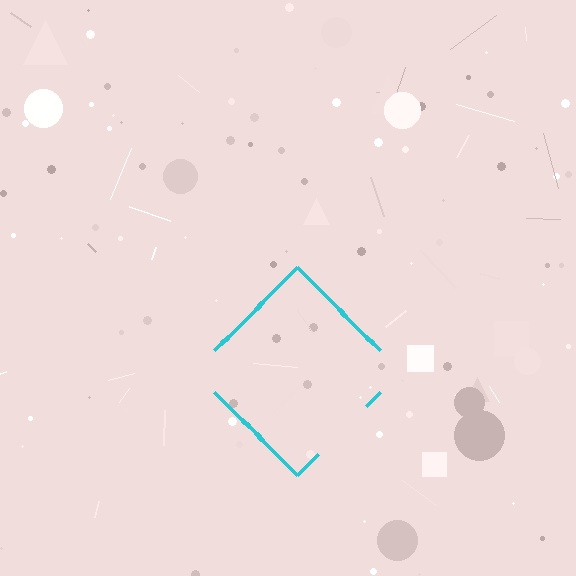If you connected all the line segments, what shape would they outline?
They would outline a diamond.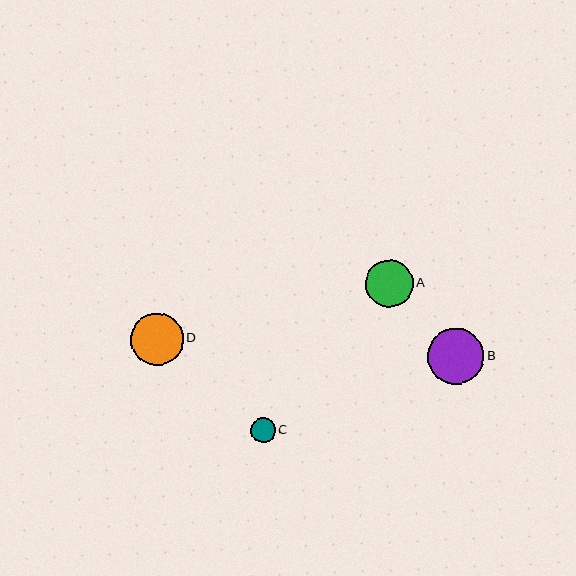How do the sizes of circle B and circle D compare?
Circle B and circle D are approximately the same size.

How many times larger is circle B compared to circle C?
Circle B is approximately 2.2 times the size of circle C.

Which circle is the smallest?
Circle C is the smallest with a size of approximately 25 pixels.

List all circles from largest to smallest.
From largest to smallest: B, D, A, C.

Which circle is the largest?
Circle B is the largest with a size of approximately 57 pixels.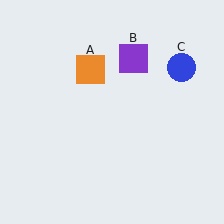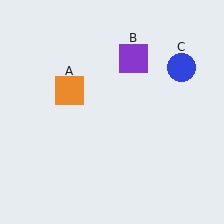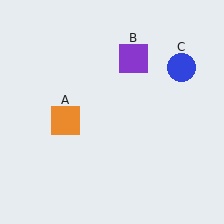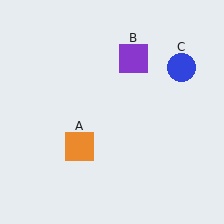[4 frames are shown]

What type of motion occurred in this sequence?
The orange square (object A) rotated counterclockwise around the center of the scene.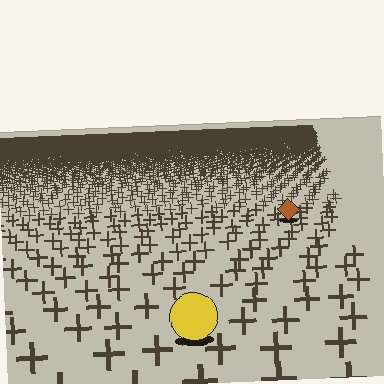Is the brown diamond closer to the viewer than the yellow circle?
No. The yellow circle is closer — you can tell from the texture gradient: the ground texture is coarser near it.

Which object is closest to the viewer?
The yellow circle is closest. The texture marks near it are larger and more spread out.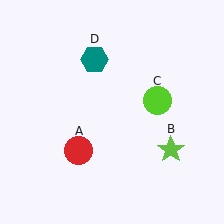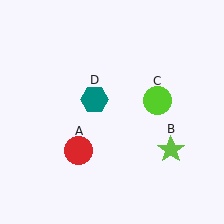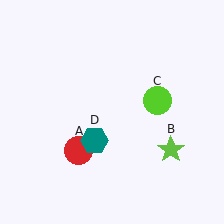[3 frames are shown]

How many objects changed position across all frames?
1 object changed position: teal hexagon (object D).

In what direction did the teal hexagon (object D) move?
The teal hexagon (object D) moved down.